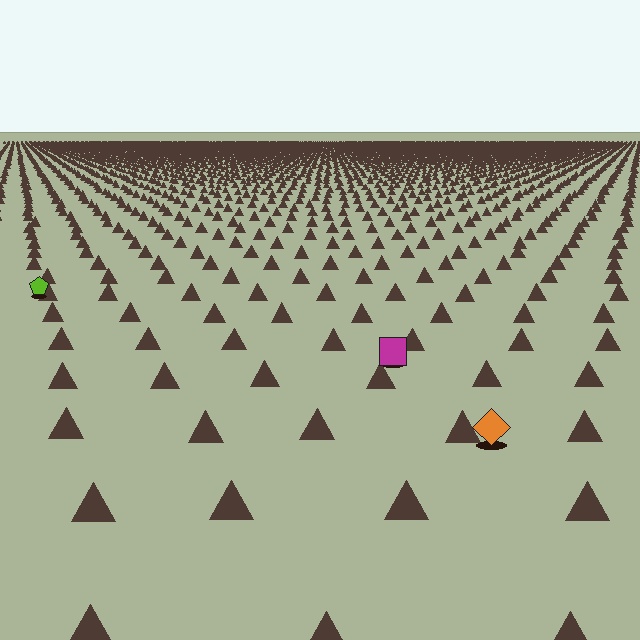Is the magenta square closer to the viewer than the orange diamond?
No. The orange diamond is closer — you can tell from the texture gradient: the ground texture is coarser near it.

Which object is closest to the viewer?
The orange diamond is closest. The texture marks near it are larger and more spread out.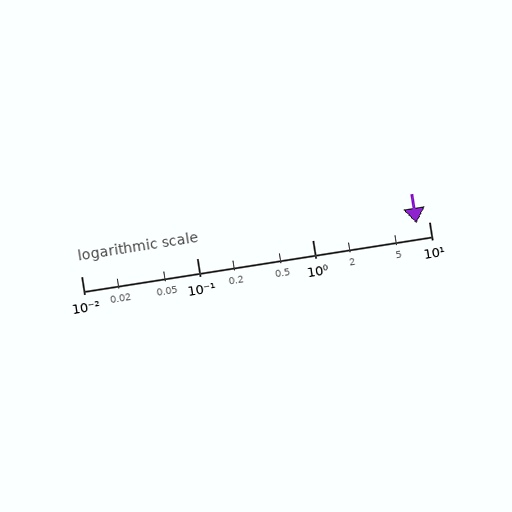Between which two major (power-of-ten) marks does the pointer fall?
The pointer is between 1 and 10.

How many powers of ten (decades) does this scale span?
The scale spans 3 decades, from 0.01 to 10.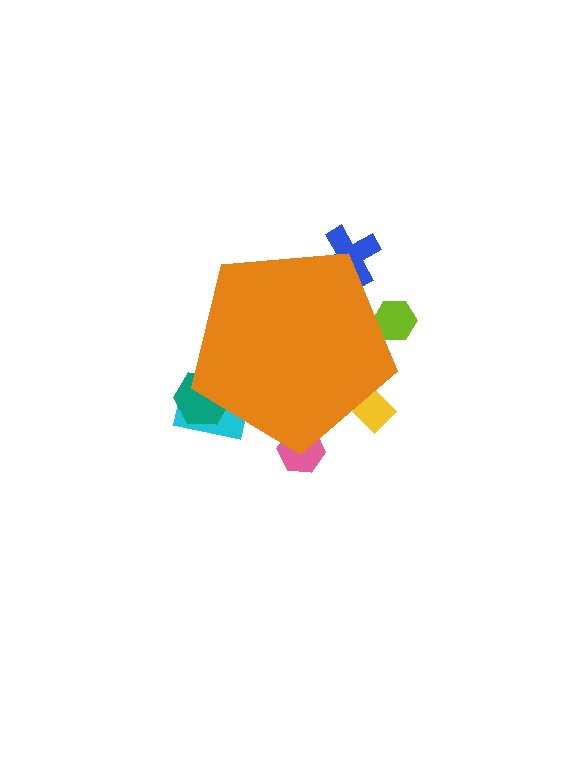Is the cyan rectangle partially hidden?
Yes, the cyan rectangle is partially hidden behind the orange pentagon.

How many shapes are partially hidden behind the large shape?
6 shapes are partially hidden.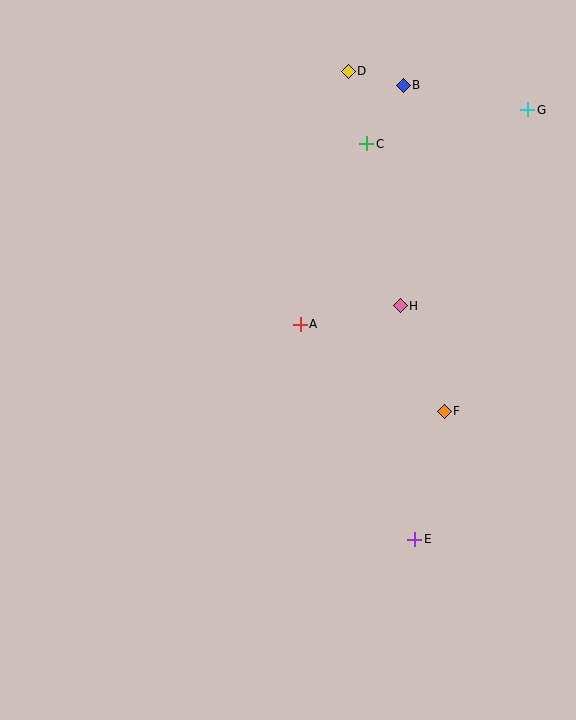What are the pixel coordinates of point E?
Point E is at (415, 539).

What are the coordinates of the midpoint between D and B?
The midpoint between D and B is at (376, 78).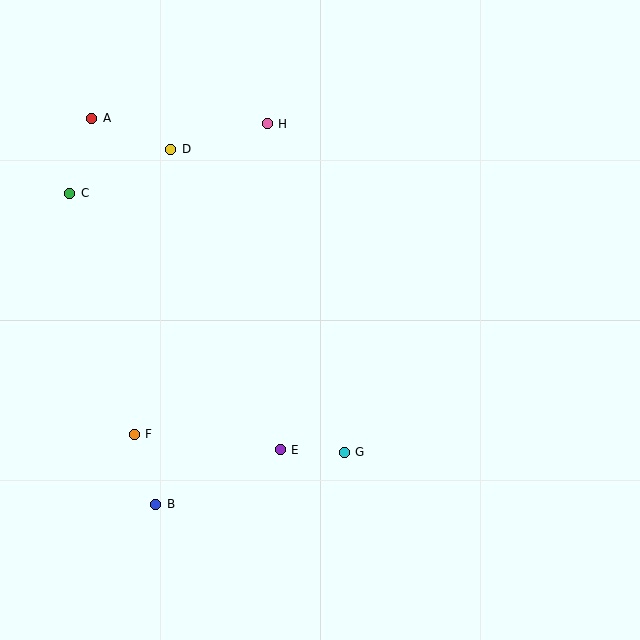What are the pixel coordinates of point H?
Point H is at (267, 124).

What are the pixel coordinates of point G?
Point G is at (344, 452).